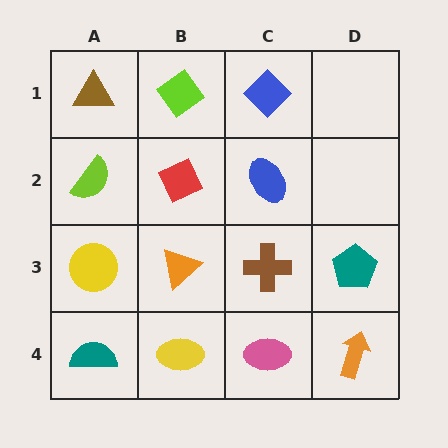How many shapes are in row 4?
4 shapes.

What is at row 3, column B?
An orange triangle.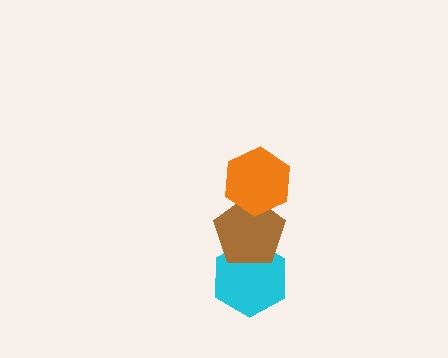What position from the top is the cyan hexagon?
The cyan hexagon is 3rd from the top.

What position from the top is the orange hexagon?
The orange hexagon is 1st from the top.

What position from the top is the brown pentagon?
The brown pentagon is 2nd from the top.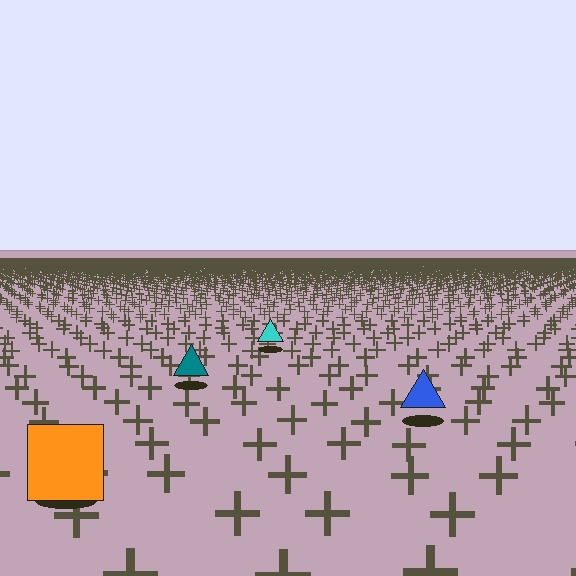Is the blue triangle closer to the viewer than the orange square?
No. The orange square is closer — you can tell from the texture gradient: the ground texture is coarser near it.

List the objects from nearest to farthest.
From nearest to farthest: the orange square, the blue triangle, the teal triangle, the cyan triangle.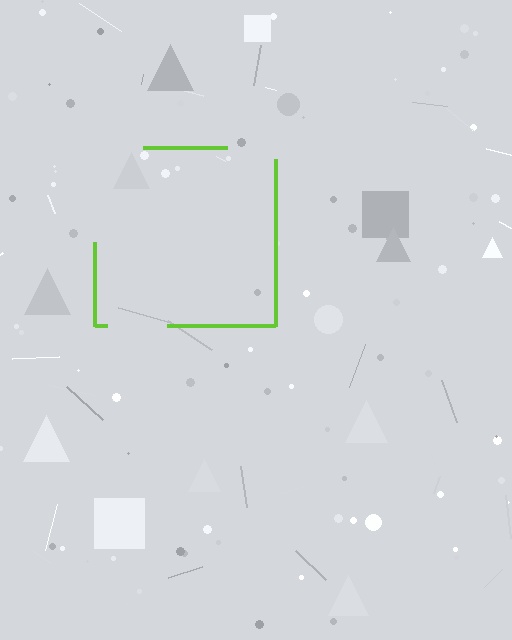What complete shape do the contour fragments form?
The contour fragments form a square.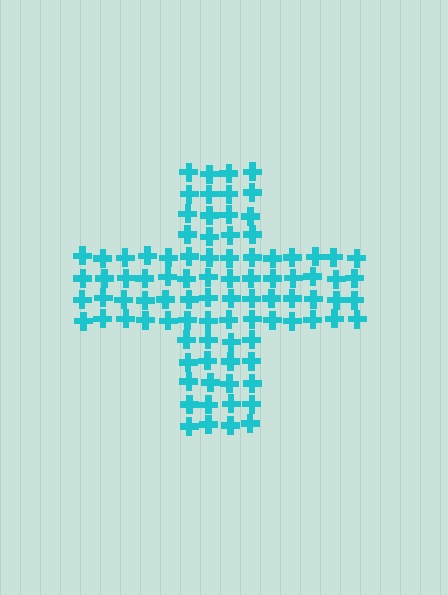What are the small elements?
The small elements are crosses.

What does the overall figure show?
The overall figure shows a cross.